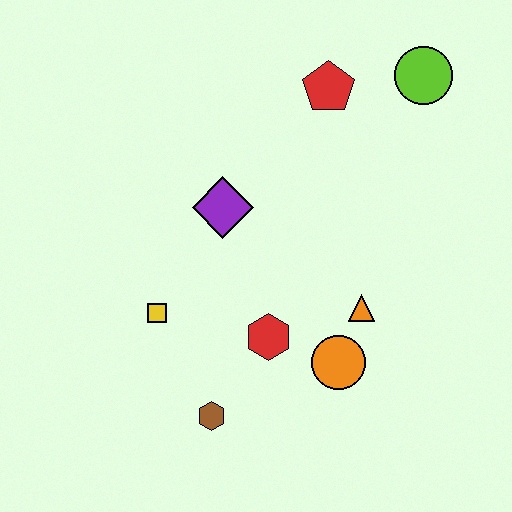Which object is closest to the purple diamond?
The yellow square is closest to the purple diamond.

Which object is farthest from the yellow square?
The lime circle is farthest from the yellow square.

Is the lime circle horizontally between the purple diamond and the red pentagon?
No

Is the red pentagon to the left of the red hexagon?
No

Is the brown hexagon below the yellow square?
Yes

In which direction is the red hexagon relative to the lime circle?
The red hexagon is below the lime circle.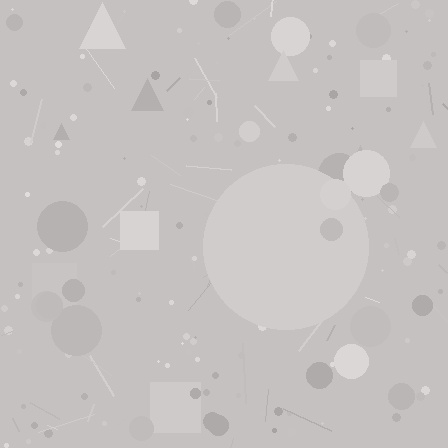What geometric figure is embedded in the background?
A circle is embedded in the background.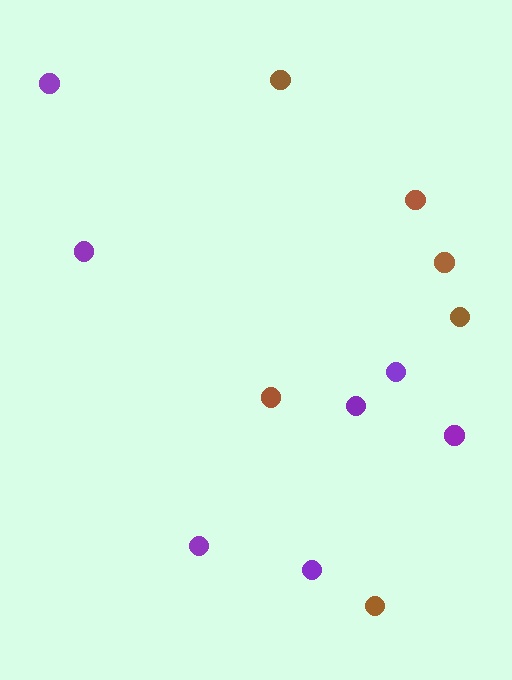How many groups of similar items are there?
There are 2 groups: one group of brown circles (6) and one group of purple circles (7).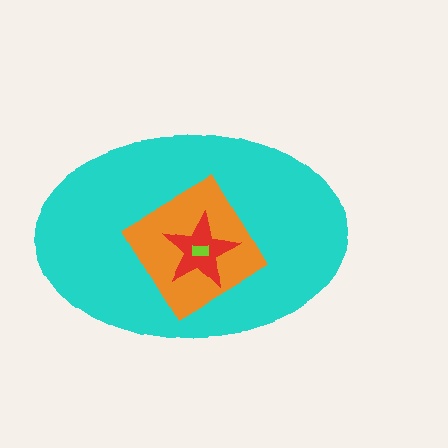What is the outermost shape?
The cyan ellipse.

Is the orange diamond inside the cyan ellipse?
Yes.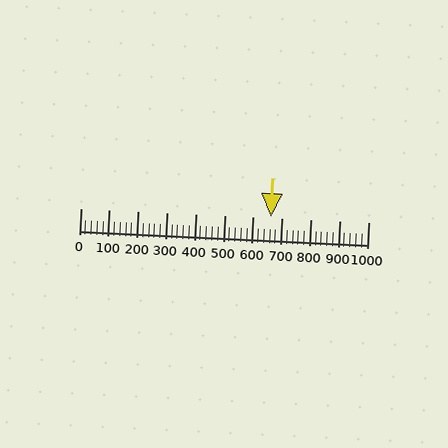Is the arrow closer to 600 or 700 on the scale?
The arrow is closer to 700.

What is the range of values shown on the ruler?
The ruler shows values from 0 to 1000.